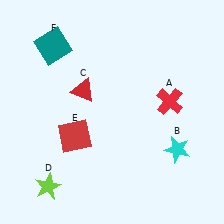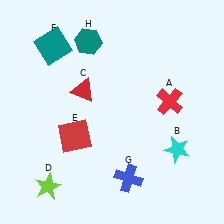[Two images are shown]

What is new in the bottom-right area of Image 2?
A blue cross (G) was added in the bottom-right area of Image 2.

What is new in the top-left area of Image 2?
A teal hexagon (H) was added in the top-left area of Image 2.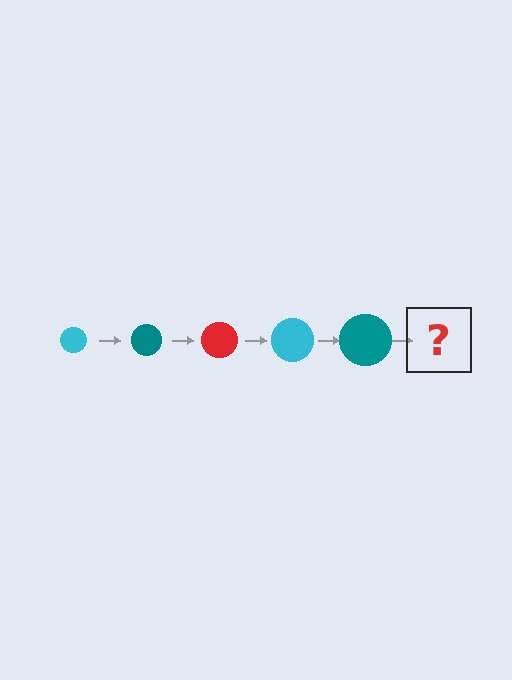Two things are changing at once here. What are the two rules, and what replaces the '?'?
The two rules are that the circle grows larger each step and the color cycles through cyan, teal, and red. The '?' should be a red circle, larger than the previous one.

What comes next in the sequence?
The next element should be a red circle, larger than the previous one.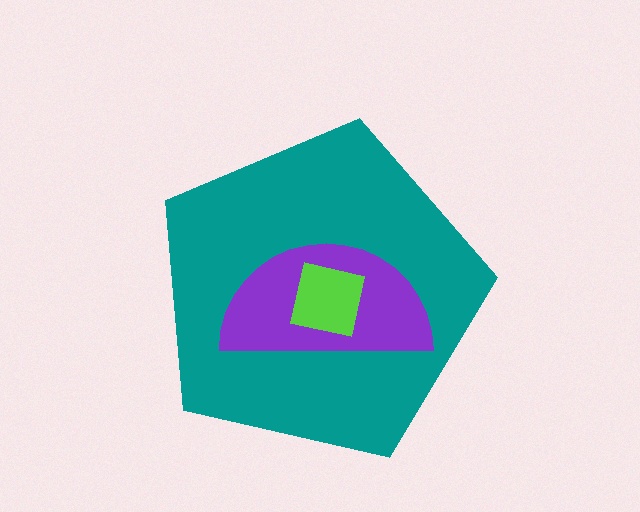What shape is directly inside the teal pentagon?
The purple semicircle.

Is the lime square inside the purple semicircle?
Yes.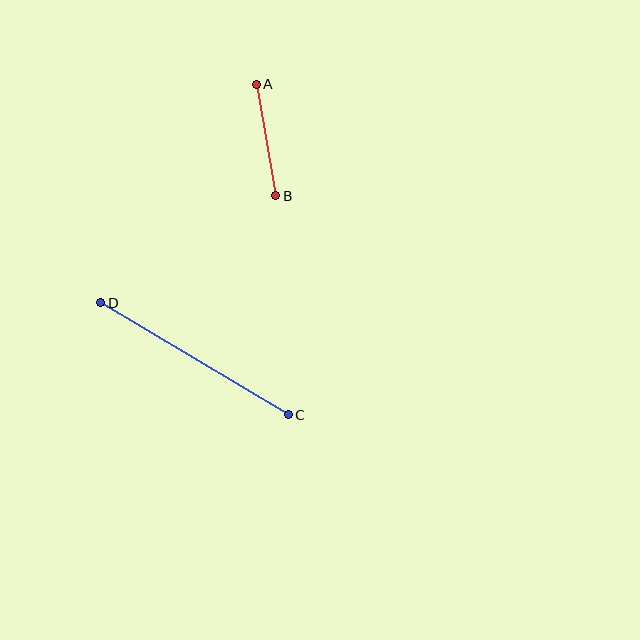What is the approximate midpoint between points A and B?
The midpoint is at approximately (266, 140) pixels.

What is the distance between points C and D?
The distance is approximately 218 pixels.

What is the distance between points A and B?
The distance is approximately 113 pixels.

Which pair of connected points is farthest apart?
Points C and D are farthest apart.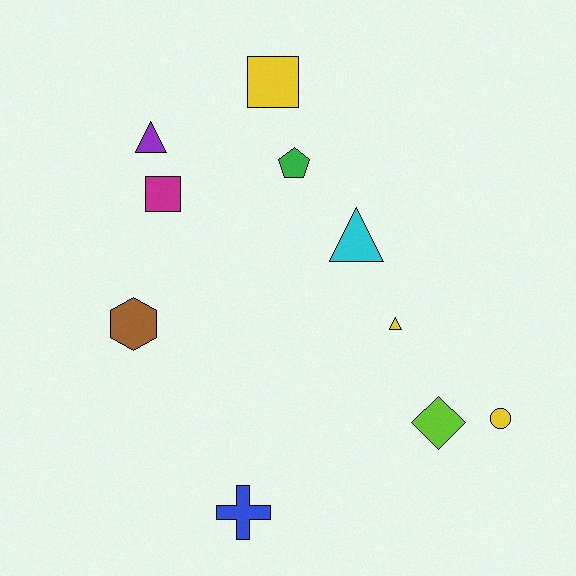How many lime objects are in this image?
There is 1 lime object.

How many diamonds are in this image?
There is 1 diamond.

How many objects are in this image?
There are 10 objects.